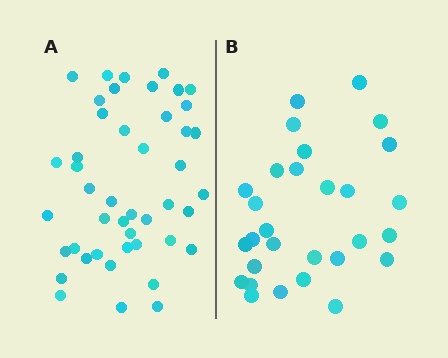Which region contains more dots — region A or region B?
Region A (the left region) has more dots.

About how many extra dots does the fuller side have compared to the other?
Region A has approximately 15 more dots than region B.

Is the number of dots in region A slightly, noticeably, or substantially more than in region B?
Region A has substantially more. The ratio is roughly 1.6 to 1.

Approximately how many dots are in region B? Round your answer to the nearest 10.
About 30 dots. (The exact count is 29, which rounds to 30.)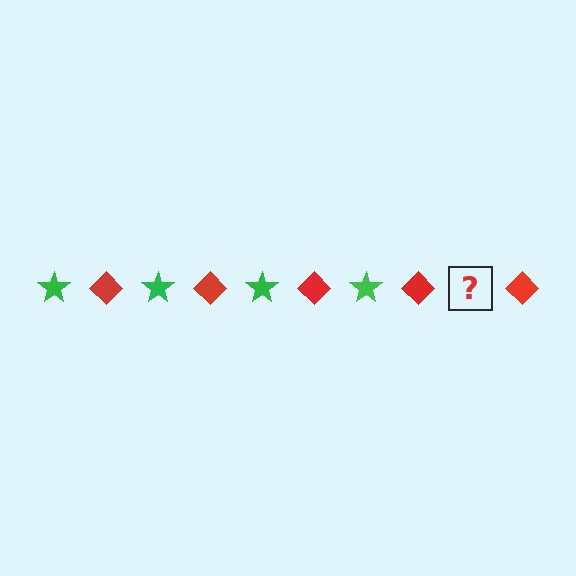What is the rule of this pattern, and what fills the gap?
The rule is that the pattern alternates between green star and red diamond. The gap should be filled with a green star.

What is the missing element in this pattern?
The missing element is a green star.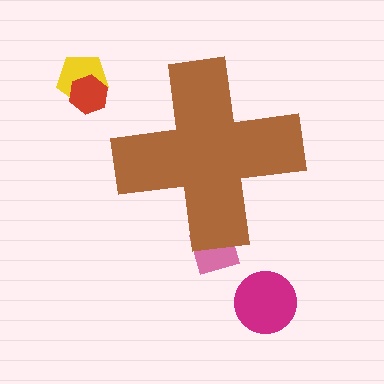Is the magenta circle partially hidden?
No, the magenta circle is fully visible.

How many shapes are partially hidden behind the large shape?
1 shape is partially hidden.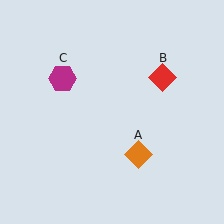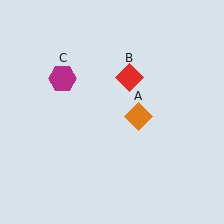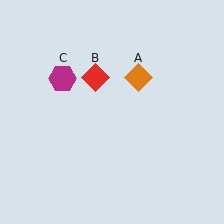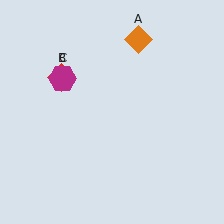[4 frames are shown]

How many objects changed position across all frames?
2 objects changed position: orange diamond (object A), red diamond (object B).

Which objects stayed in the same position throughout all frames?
Magenta hexagon (object C) remained stationary.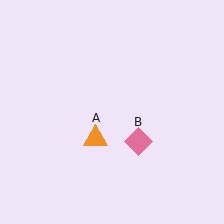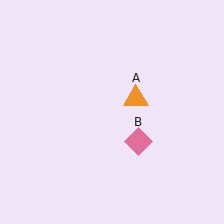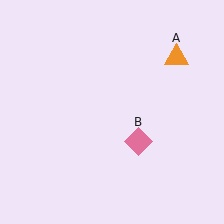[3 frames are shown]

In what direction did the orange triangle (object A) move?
The orange triangle (object A) moved up and to the right.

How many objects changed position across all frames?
1 object changed position: orange triangle (object A).